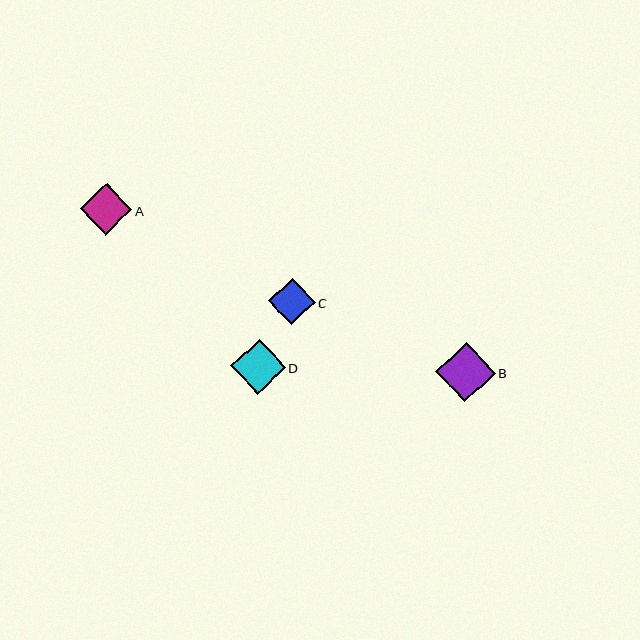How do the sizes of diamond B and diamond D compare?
Diamond B and diamond D are approximately the same size.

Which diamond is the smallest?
Diamond C is the smallest with a size of approximately 46 pixels.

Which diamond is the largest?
Diamond B is the largest with a size of approximately 59 pixels.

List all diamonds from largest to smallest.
From largest to smallest: B, D, A, C.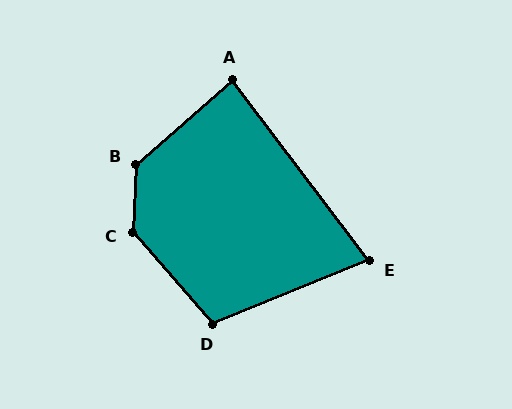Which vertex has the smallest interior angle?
E, at approximately 75 degrees.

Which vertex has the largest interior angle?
C, at approximately 136 degrees.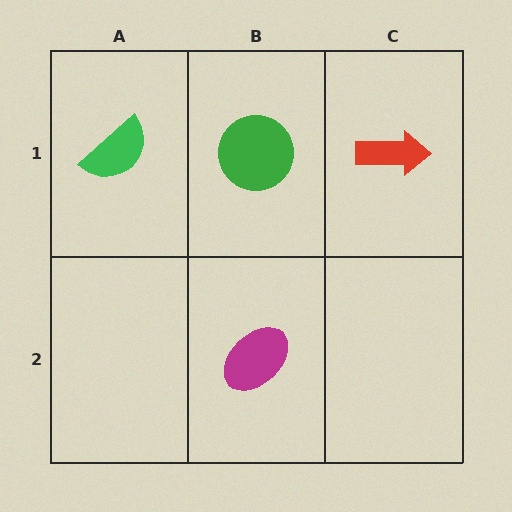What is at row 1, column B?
A green circle.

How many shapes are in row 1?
3 shapes.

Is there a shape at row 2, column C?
No, that cell is empty.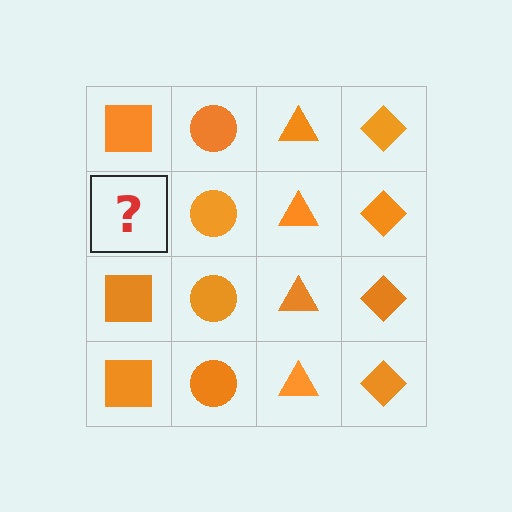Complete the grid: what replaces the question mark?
The question mark should be replaced with an orange square.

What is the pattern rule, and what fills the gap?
The rule is that each column has a consistent shape. The gap should be filled with an orange square.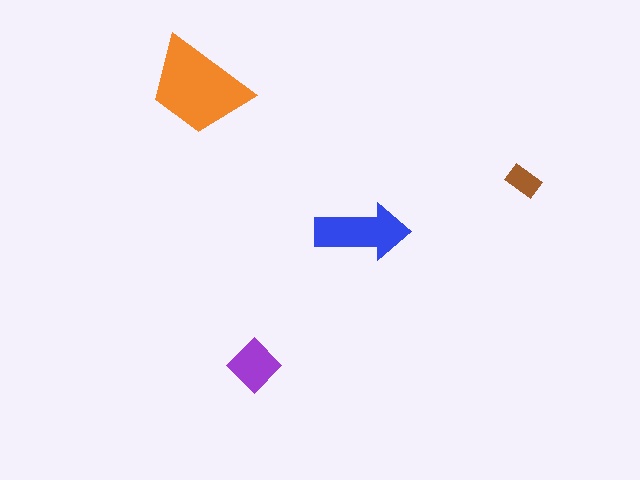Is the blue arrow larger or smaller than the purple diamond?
Larger.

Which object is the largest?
The orange trapezoid.